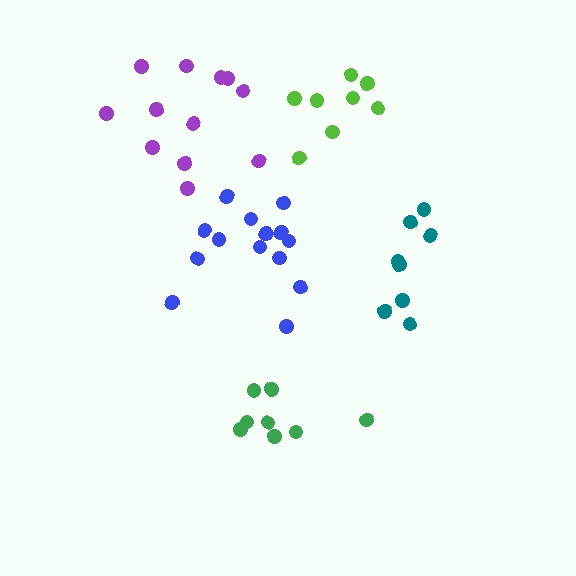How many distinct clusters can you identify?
There are 5 distinct clusters.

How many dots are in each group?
Group 1: 8 dots, Group 2: 12 dots, Group 3: 14 dots, Group 4: 8 dots, Group 5: 8 dots (50 total).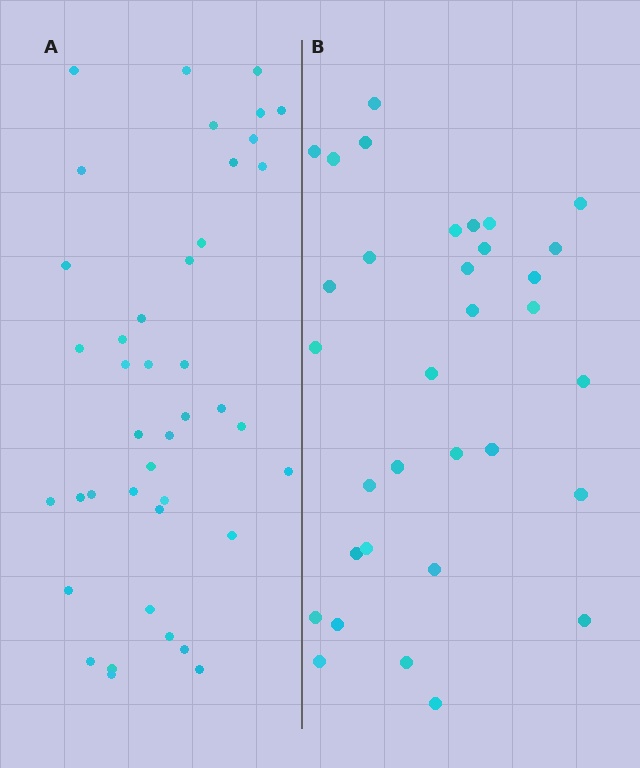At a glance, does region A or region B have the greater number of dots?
Region A (the left region) has more dots.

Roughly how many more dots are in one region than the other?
Region A has roughly 8 or so more dots than region B.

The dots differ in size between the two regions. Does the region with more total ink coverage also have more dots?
No. Region B has more total ink coverage because its dots are larger, but region A actually contains more individual dots. Total area can be misleading — the number of items is what matters here.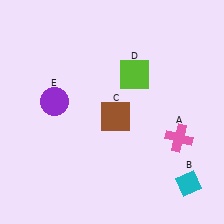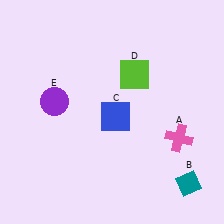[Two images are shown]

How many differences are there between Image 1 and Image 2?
There are 2 differences between the two images.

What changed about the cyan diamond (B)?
In Image 1, B is cyan. In Image 2, it changed to teal.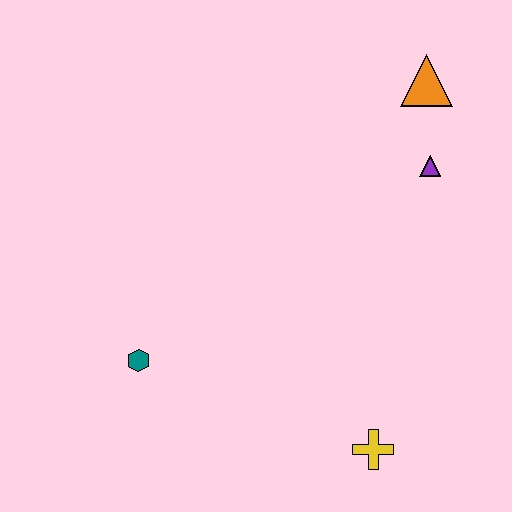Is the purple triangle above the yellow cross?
Yes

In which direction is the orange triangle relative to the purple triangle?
The orange triangle is above the purple triangle.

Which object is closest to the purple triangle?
The orange triangle is closest to the purple triangle.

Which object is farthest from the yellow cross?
The orange triangle is farthest from the yellow cross.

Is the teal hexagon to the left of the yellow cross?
Yes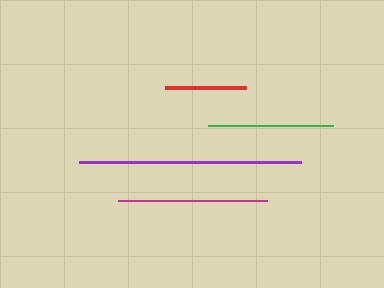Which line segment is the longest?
The purple line is the longest at approximately 222 pixels.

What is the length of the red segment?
The red segment is approximately 81 pixels long.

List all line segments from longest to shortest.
From longest to shortest: purple, magenta, green, red.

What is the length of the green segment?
The green segment is approximately 125 pixels long.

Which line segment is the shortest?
The red line is the shortest at approximately 81 pixels.